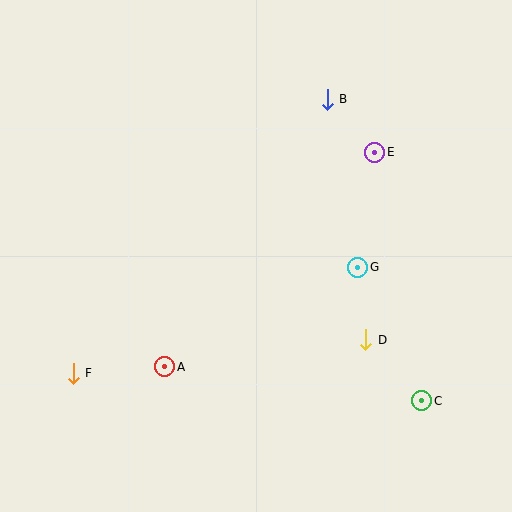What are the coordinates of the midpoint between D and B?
The midpoint between D and B is at (346, 219).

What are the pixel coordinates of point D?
Point D is at (366, 340).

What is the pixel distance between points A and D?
The distance between A and D is 203 pixels.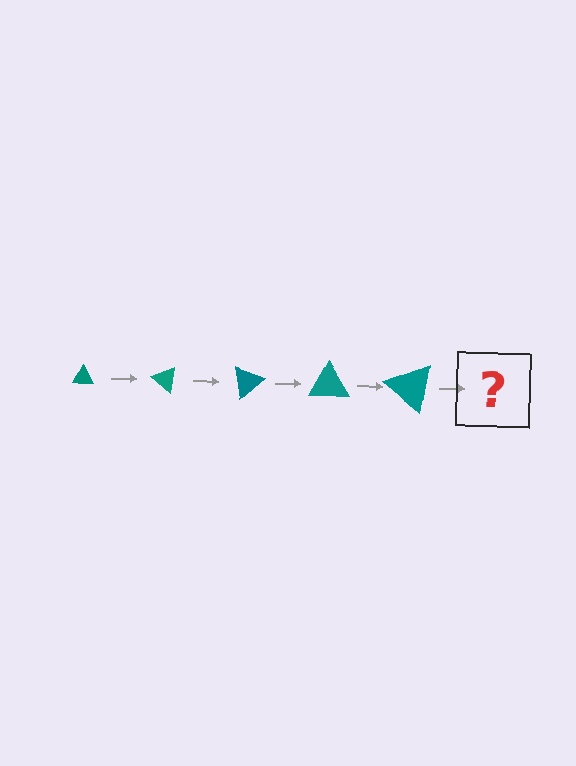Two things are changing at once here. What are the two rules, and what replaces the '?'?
The two rules are that the triangle grows larger each step and it rotates 40 degrees each step. The '?' should be a triangle, larger than the previous one and rotated 200 degrees from the start.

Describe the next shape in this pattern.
It should be a triangle, larger than the previous one and rotated 200 degrees from the start.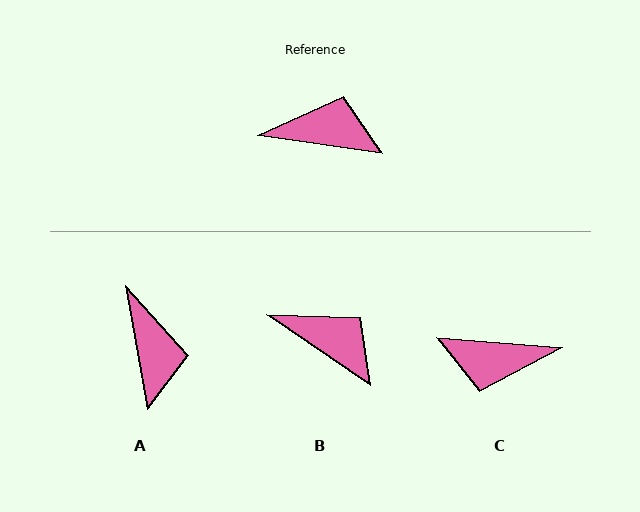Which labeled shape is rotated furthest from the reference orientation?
C, about 176 degrees away.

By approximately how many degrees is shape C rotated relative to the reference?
Approximately 176 degrees clockwise.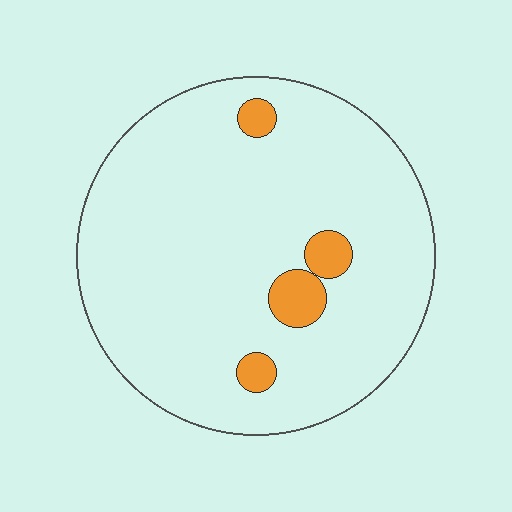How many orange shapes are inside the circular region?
4.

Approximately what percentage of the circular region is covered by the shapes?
Approximately 5%.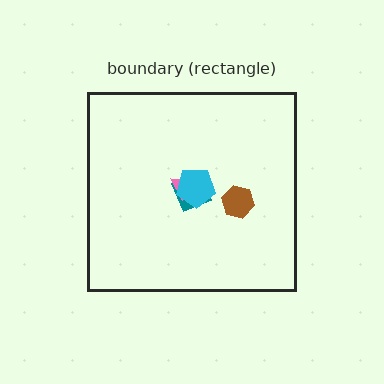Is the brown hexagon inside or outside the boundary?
Inside.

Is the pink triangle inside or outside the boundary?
Inside.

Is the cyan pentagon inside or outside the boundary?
Inside.